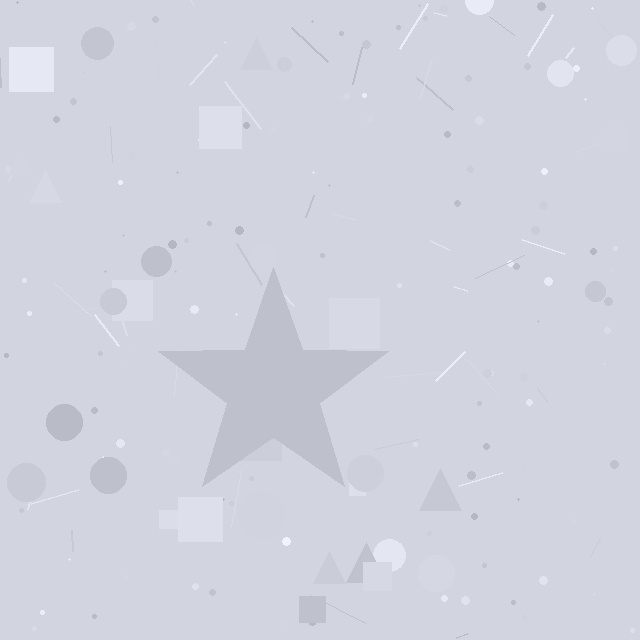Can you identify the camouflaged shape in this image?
The camouflaged shape is a star.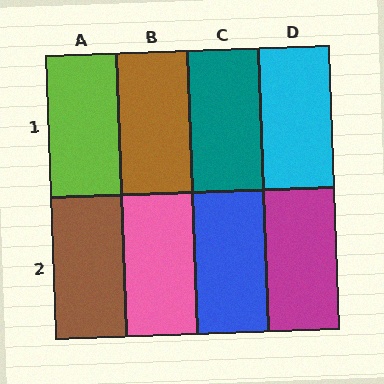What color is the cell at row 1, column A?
Lime.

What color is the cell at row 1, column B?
Brown.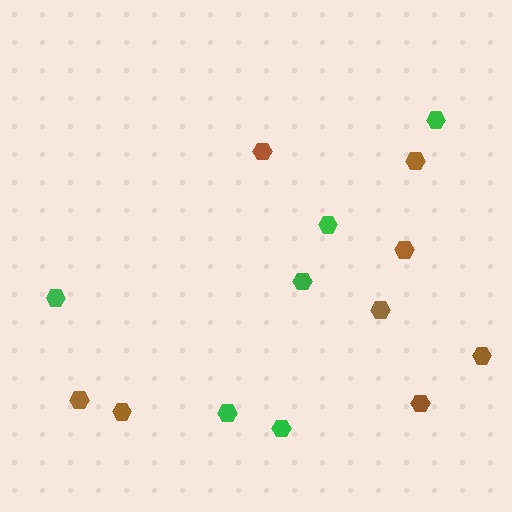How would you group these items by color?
There are 2 groups: one group of brown hexagons (8) and one group of green hexagons (6).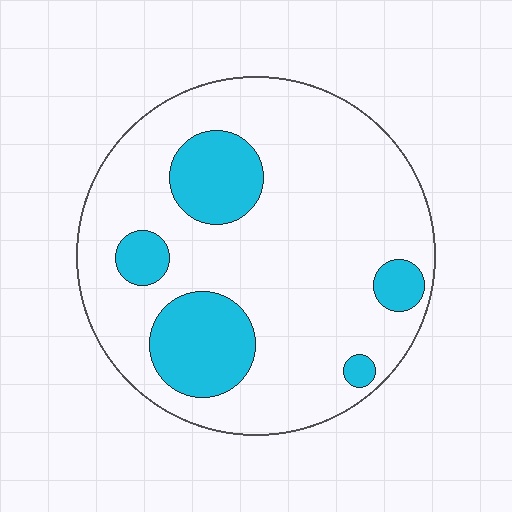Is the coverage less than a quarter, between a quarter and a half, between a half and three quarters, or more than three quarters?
Less than a quarter.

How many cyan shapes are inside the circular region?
5.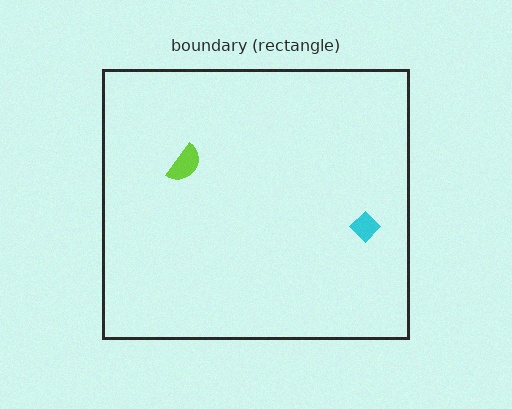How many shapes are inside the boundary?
2 inside, 0 outside.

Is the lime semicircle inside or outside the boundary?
Inside.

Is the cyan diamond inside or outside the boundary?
Inside.